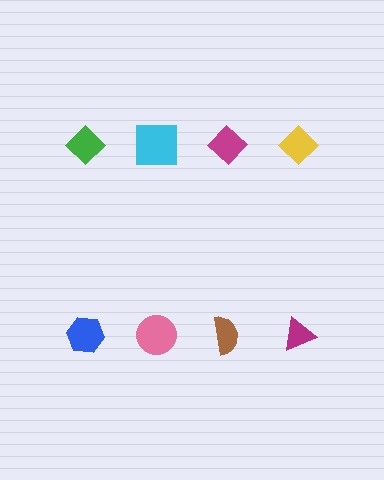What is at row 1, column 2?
A cyan square.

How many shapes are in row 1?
4 shapes.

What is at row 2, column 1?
A blue hexagon.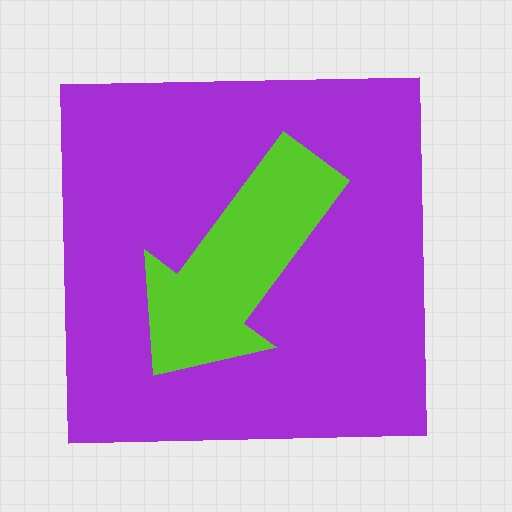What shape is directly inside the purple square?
The lime arrow.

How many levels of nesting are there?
2.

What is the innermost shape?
The lime arrow.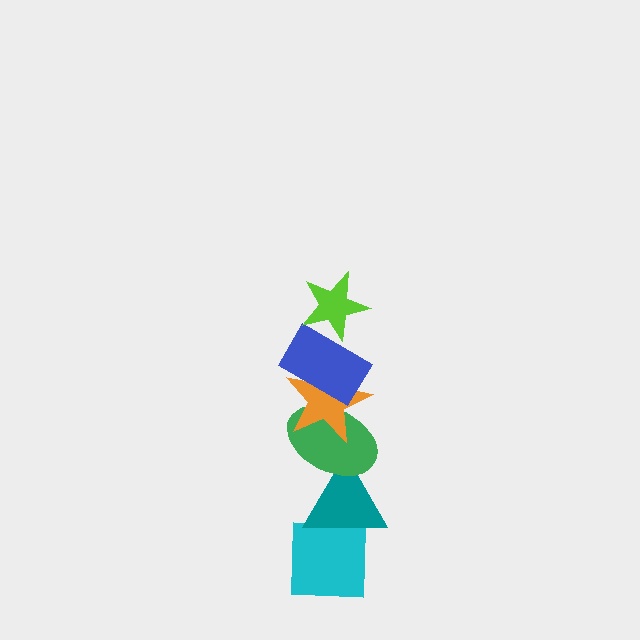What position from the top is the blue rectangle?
The blue rectangle is 2nd from the top.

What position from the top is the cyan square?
The cyan square is 6th from the top.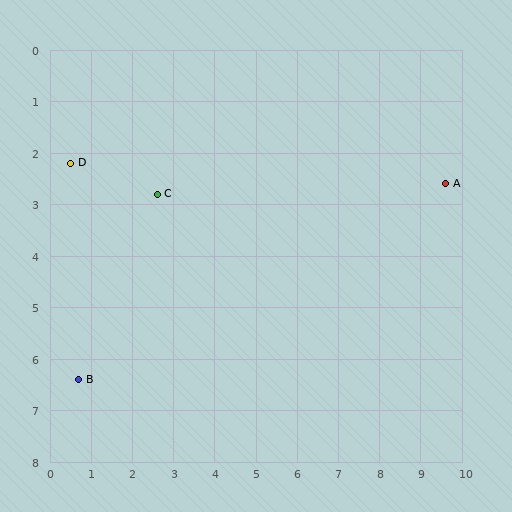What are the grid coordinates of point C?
Point C is at approximately (2.6, 2.8).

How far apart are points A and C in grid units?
Points A and C are about 7.0 grid units apart.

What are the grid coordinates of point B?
Point B is at approximately (0.7, 6.4).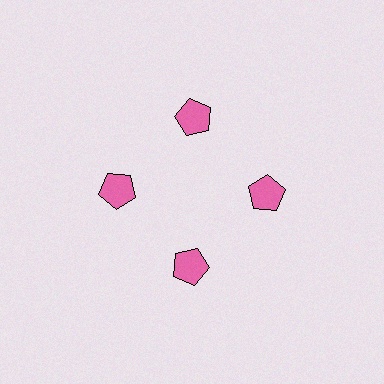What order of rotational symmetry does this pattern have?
This pattern has 4-fold rotational symmetry.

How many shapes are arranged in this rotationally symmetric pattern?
There are 4 shapes, arranged in 4 groups of 1.